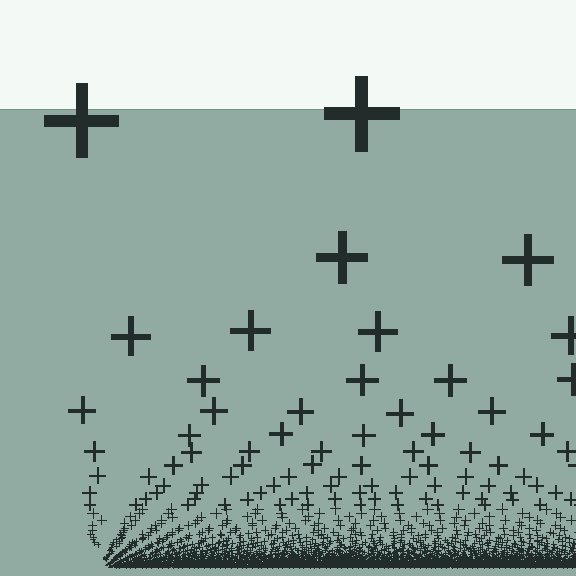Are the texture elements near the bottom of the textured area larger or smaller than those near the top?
Smaller. The gradient is inverted — elements near the bottom are smaller and denser.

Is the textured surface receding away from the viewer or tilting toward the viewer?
The surface appears to tilt toward the viewer. Texture elements get larger and sparser toward the top.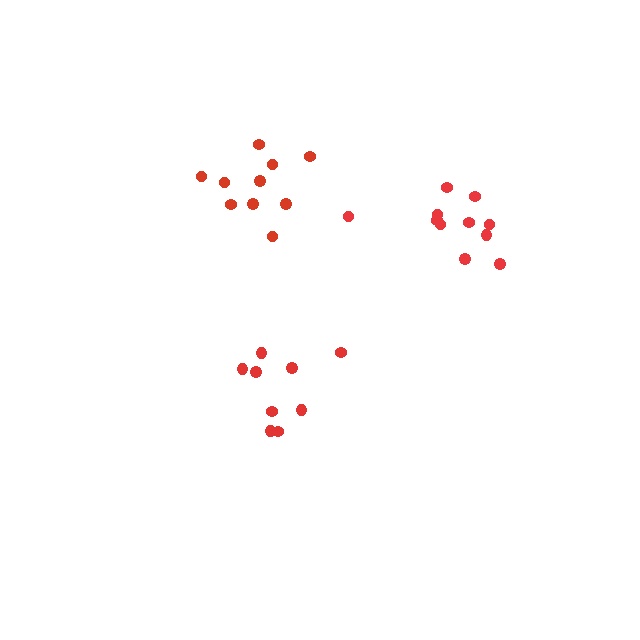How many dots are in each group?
Group 1: 11 dots, Group 2: 10 dots, Group 3: 9 dots (30 total).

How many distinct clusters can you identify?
There are 3 distinct clusters.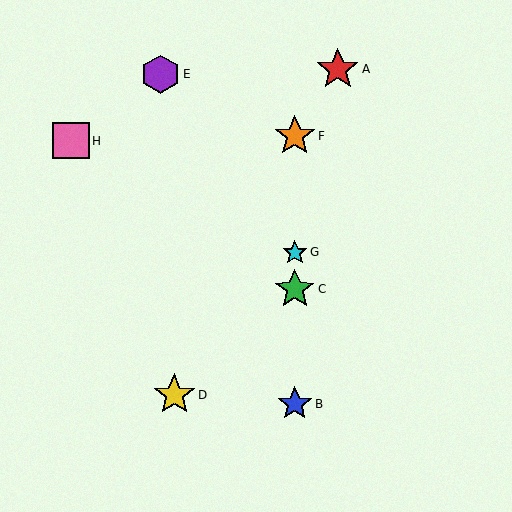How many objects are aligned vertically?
4 objects (B, C, F, G) are aligned vertically.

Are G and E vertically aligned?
No, G is at x≈295 and E is at x≈160.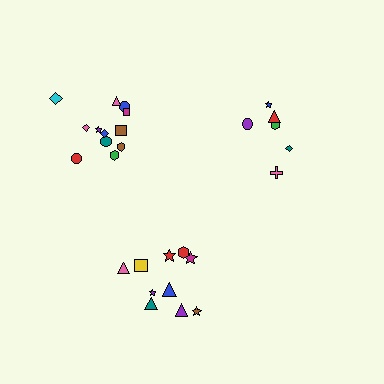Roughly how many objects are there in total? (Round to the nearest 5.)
Roughly 30 objects in total.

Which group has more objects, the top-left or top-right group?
The top-left group.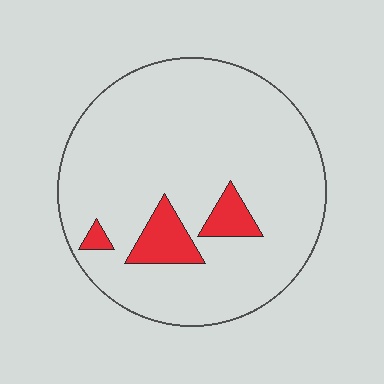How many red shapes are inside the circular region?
3.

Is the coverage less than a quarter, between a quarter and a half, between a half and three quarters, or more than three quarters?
Less than a quarter.